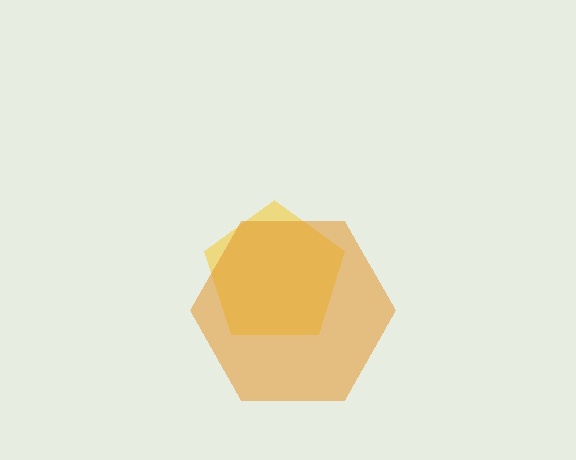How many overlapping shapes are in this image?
There are 2 overlapping shapes in the image.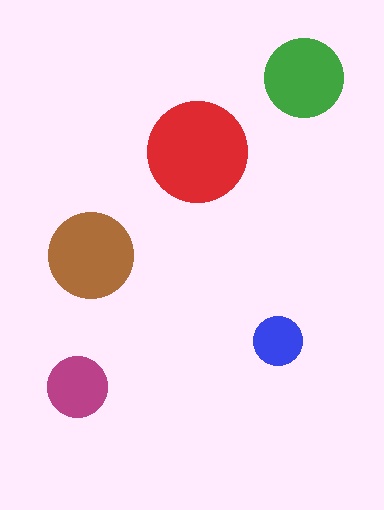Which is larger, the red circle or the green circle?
The red one.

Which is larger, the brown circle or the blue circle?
The brown one.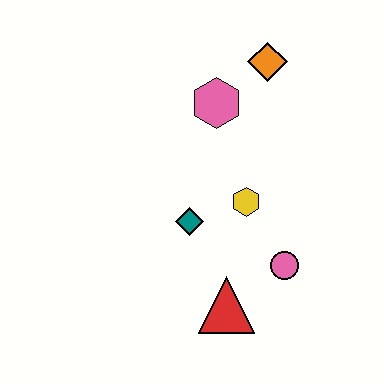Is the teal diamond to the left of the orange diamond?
Yes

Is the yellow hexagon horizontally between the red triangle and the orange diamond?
Yes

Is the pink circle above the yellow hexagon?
No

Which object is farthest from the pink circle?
The orange diamond is farthest from the pink circle.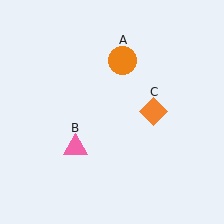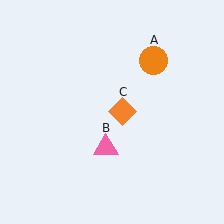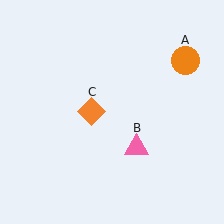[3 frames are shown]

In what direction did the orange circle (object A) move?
The orange circle (object A) moved right.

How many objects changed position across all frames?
3 objects changed position: orange circle (object A), pink triangle (object B), orange diamond (object C).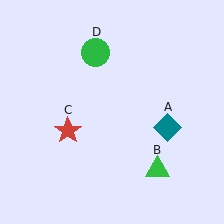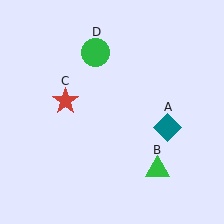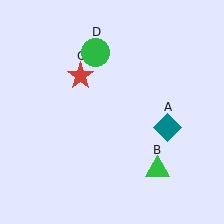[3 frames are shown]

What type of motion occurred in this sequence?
The red star (object C) rotated clockwise around the center of the scene.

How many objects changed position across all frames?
1 object changed position: red star (object C).